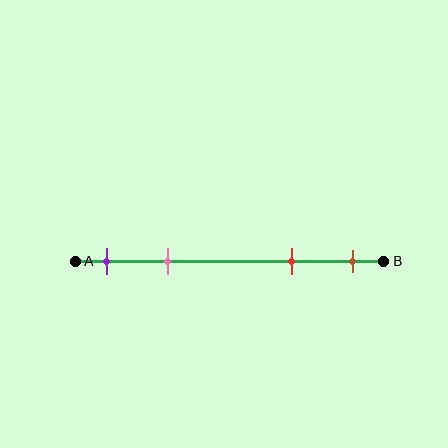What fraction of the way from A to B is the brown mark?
The brown mark is approximately 90% (0.9) of the way from A to B.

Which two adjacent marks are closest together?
The purple and pink marks are the closest adjacent pair.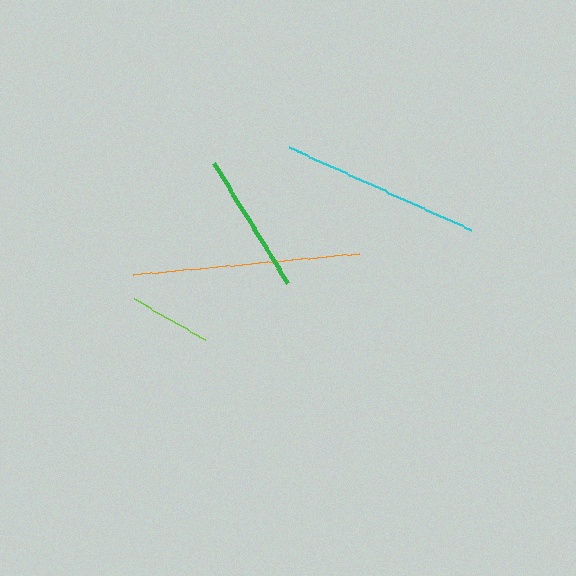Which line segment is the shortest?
The lime line is the shortest at approximately 81 pixels.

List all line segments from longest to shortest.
From longest to shortest: orange, cyan, green, lime.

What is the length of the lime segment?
The lime segment is approximately 81 pixels long.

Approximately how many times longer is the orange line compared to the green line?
The orange line is approximately 1.6 times the length of the green line.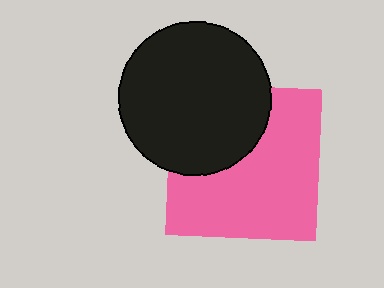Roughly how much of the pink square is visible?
Most of it is visible (roughly 65%).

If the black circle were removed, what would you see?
You would see the complete pink square.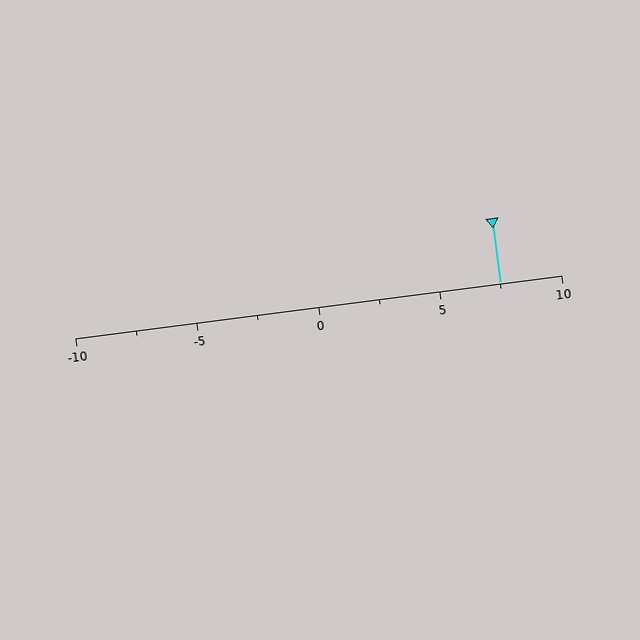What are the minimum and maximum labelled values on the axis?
The axis runs from -10 to 10.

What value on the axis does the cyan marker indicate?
The marker indicates approximately 7.5.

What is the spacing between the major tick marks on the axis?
The major ticks are spaced 5 apart.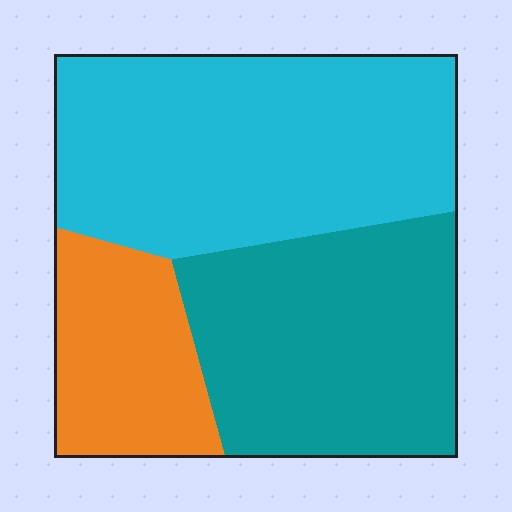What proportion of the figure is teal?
Teal covers roughly 35% of the figure.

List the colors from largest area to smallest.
From largest to smallest: cyan, teal, orange.